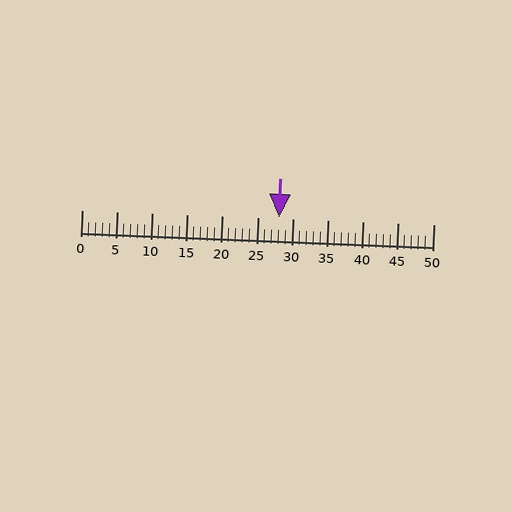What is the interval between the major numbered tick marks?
The major tick marks are spaced 5 units apart.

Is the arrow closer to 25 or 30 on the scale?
The arrow is closer to 30.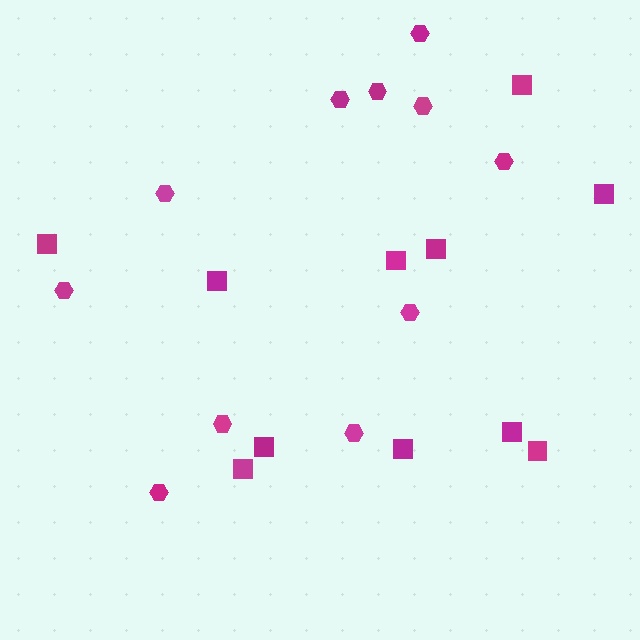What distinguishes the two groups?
There are 2 groups: one group of hexagons (11) and one group of squares (11).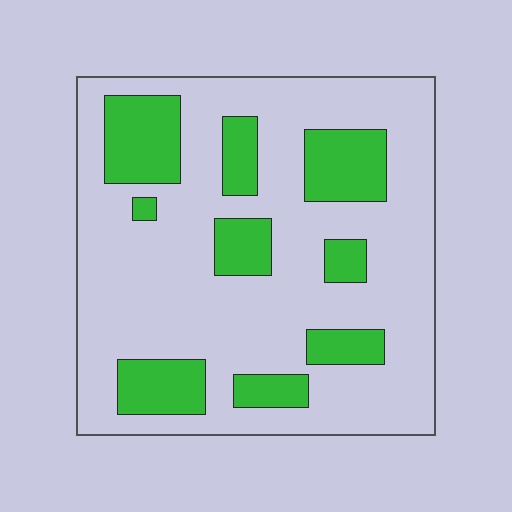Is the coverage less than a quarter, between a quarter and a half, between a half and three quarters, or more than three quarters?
Less than a quarter.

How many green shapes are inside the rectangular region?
9.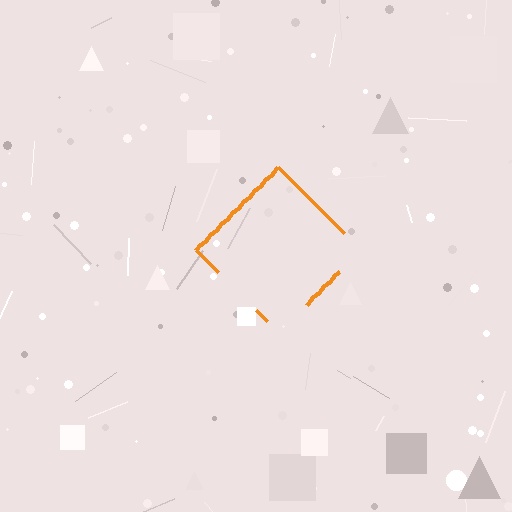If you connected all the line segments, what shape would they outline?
They would outline a diamond.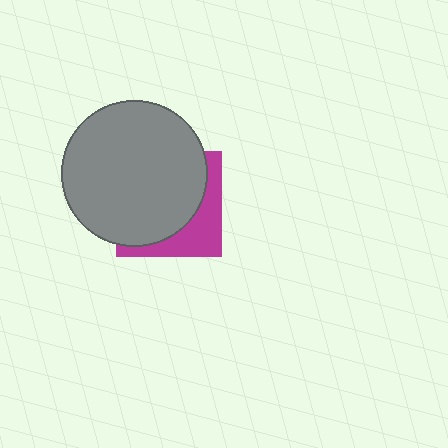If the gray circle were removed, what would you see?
You would see the complete magenta square.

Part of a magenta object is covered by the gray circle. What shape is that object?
It is a square.